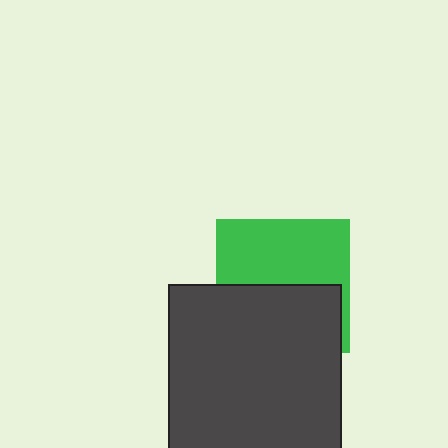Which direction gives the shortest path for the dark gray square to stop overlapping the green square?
Moving down gives the shortest separation.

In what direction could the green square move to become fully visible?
The green square could move up. That would shift it out from behind the dark gray square entirely.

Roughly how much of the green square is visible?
About half of it is visible (roughly 51%).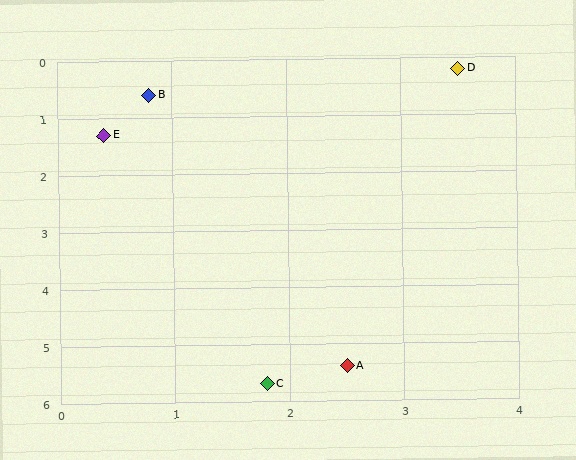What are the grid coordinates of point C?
Point C is at approximately (1.8, 5.7).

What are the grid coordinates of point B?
Point B is at approximately (0.8, 0.6).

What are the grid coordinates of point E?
Point E is at approximately (0.4, 1.3).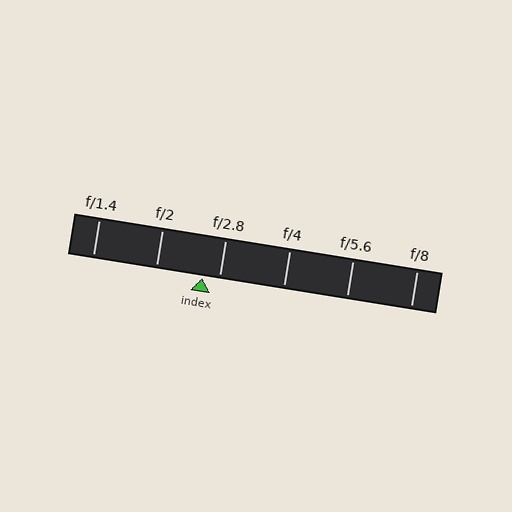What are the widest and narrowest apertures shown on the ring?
The widest aperture shown is f/1.4 and the narrowest is f/8.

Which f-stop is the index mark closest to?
The index mark is closest to f/2.8.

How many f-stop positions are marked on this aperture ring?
There are 6 f-stop positions marked.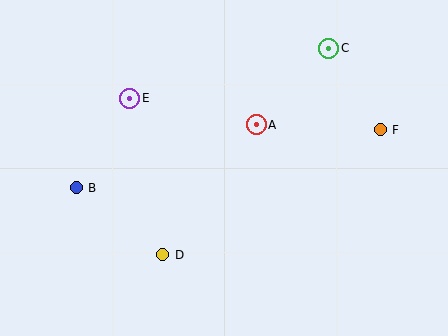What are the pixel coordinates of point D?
Point D is at (163, 255).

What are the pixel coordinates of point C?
Point C is at (329, 48).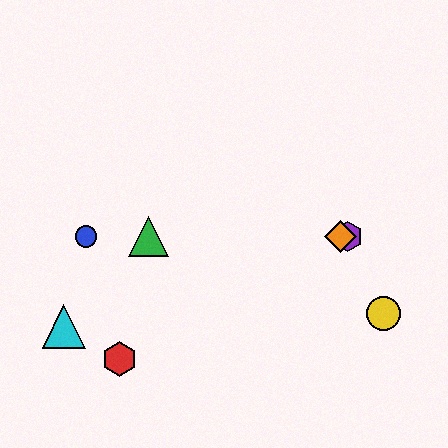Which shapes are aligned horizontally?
The blue circle, the green triangle, the purple hexagon, the orange diamond are aligned horizontally.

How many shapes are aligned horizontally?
4 shapes (the blue circle, the green triangle, the purple hexagon, the orange diamond) are aligned horizontally.